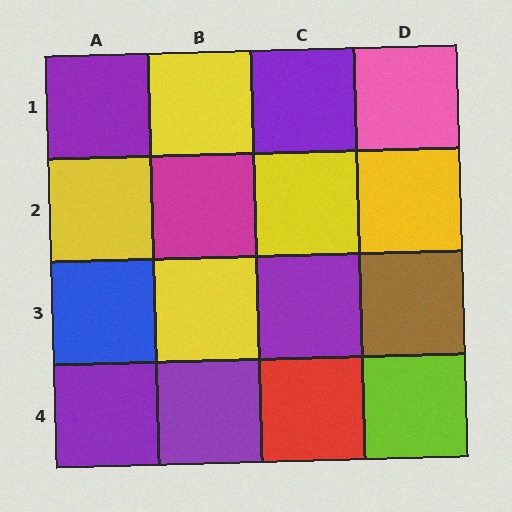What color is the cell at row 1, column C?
Purple.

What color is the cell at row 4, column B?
Purple.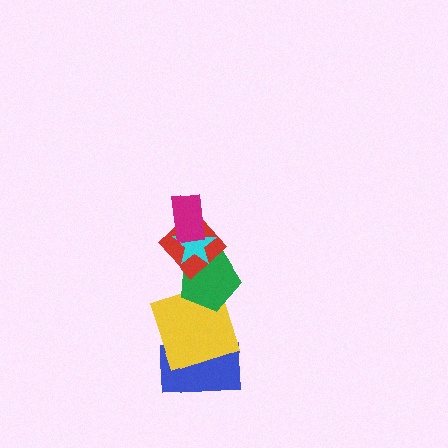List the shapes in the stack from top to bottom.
From top to bottom: the magenta rectangle, the cyan star, the red diamond, the green pentagon, the yellow square, the blue rectangle.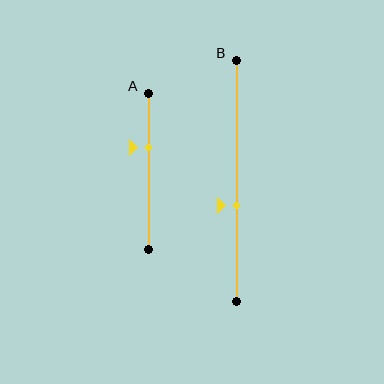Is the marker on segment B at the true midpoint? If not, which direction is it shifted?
No, the marker on segment B is shifted downward by about 10% of the segment length.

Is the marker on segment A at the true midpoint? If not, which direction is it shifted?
No, the marker on segment A is shifted upward by about 16% of the segment length.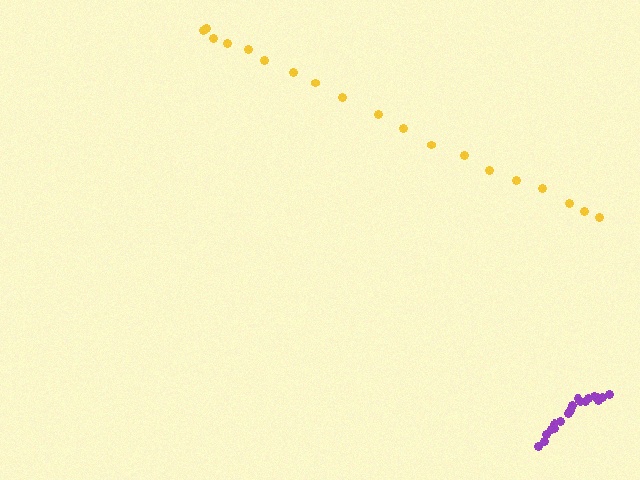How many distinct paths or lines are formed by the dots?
There are 2 distinct paths.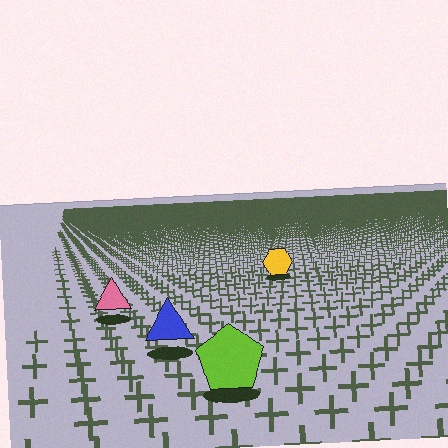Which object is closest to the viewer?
The lime pentagon is closest. The texture marks near it are larger and more spread out.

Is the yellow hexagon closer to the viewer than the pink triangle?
No. The pink triangle is closer — you can tell from the texture gradient: the ground texture is coarser near it.